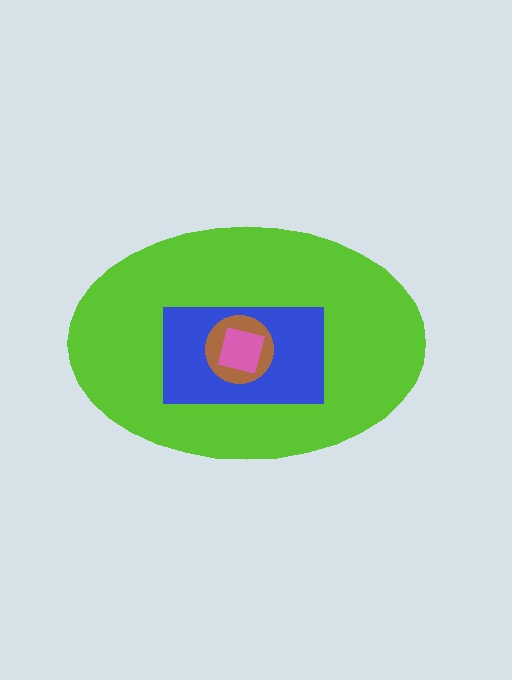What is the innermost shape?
The pink square.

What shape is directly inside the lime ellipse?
The blue rectangle.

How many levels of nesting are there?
4.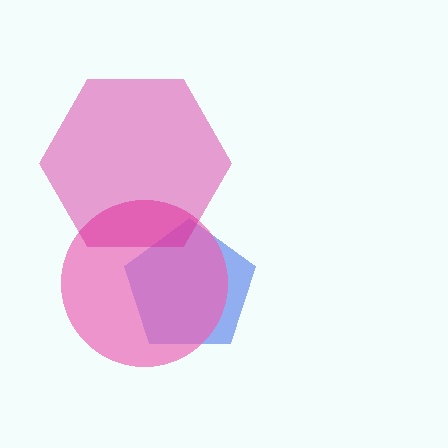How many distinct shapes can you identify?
There are 3 distinct shapes: a blue pentagon, a pink circle, a magenta hexagon.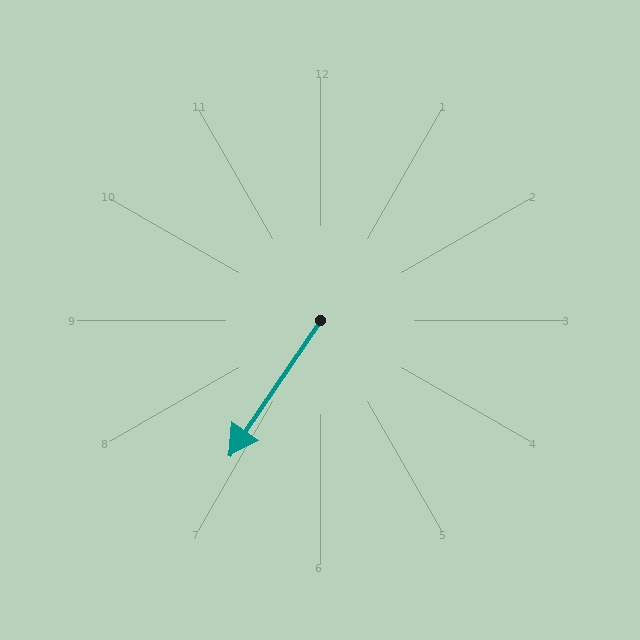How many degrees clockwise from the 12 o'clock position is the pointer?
Approximately 214 degrees.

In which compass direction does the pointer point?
Southwest.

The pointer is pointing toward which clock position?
Roughly 7 o'clock.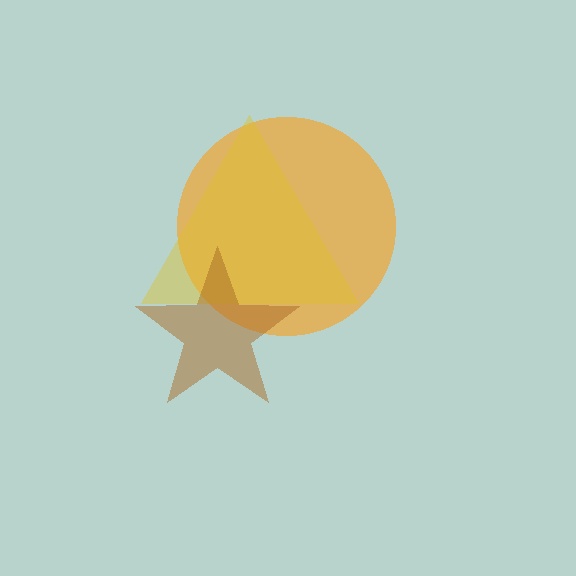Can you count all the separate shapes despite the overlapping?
Yes, there are 3 separate shapes.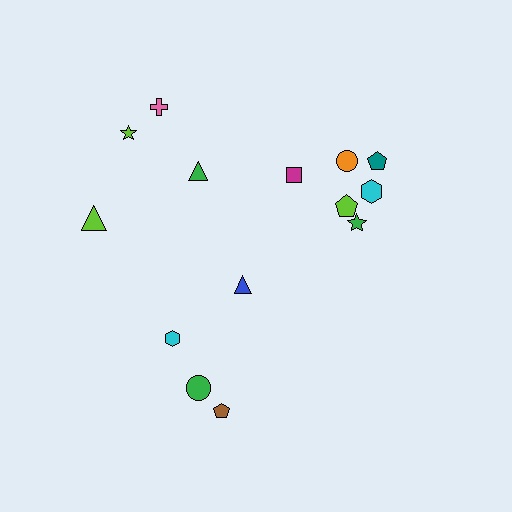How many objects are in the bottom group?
There are 4 objects.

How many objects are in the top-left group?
There are 4 objects.